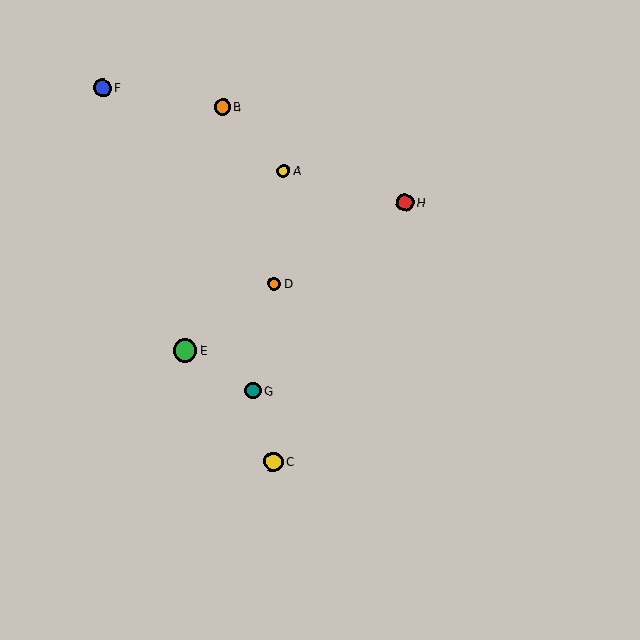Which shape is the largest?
The green circle (labeled E) is the largest.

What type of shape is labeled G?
Shape G is a teal circle.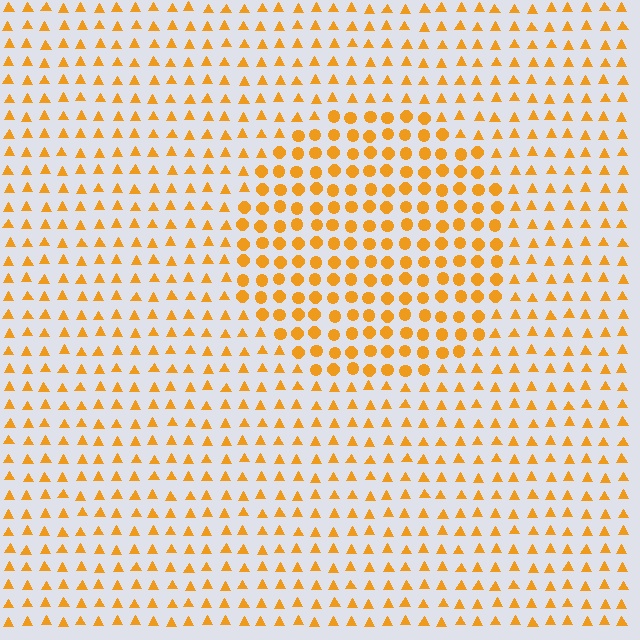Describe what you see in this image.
The image is filled with small orange elements arranged in a uniform grid. A circle-shaped region contains circles, while the surrounding area contains triangles. The boundary is defined purely by the change in element shape.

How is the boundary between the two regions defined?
The boundary is defined by a change in element shape: circles inside vs. triangles outside. All elements share the same color and spacing.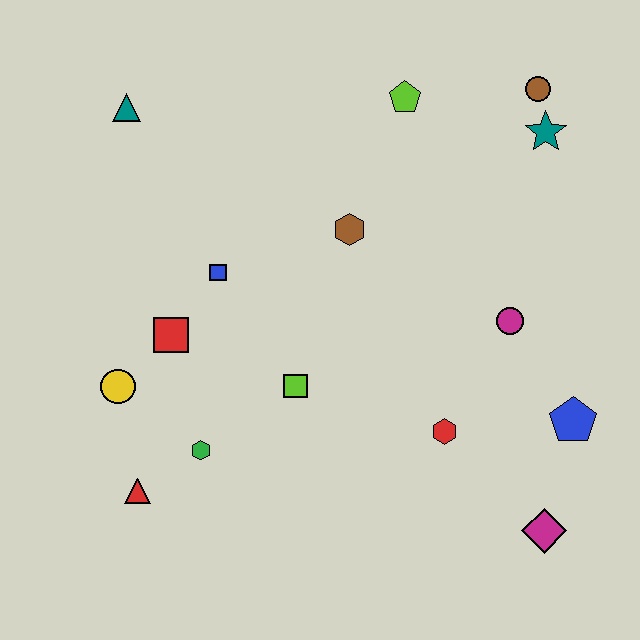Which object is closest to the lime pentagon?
The brown circle is closest to the lime pentagon.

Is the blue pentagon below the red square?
Yes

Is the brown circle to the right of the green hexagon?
Yes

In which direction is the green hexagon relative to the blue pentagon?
The green hexagon is to the left of the blue pentagon.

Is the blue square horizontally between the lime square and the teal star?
No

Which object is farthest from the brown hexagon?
The magenta diamond is farthest from the brown hexagon.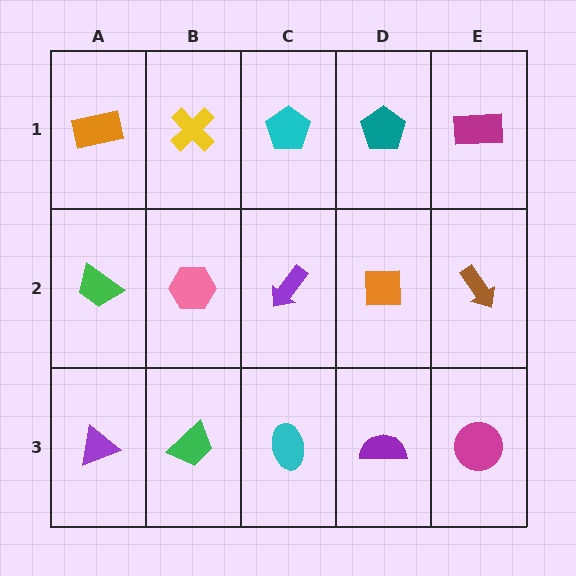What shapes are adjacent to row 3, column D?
An orange square (row 2, column D), a cyan ellipse (row 3, column C), a magenta circle (row 3, column E).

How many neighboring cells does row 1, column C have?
3.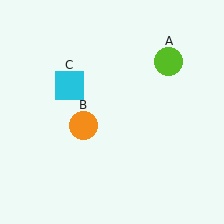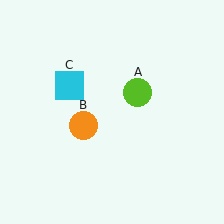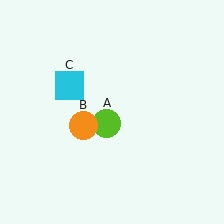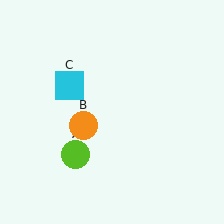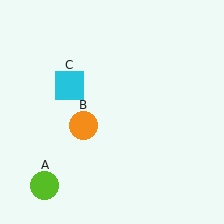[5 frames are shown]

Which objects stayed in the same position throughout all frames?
Orange circle (object B) and cyan square (object C) remained stationary.